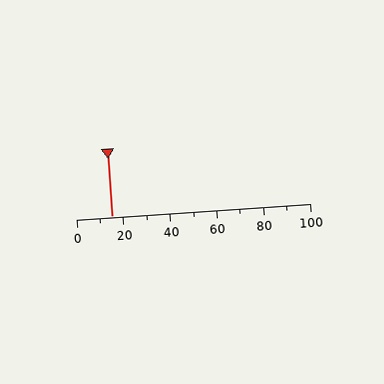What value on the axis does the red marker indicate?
The marker indicates approximately 15.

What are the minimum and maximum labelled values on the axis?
The axis runs from 0 to 100.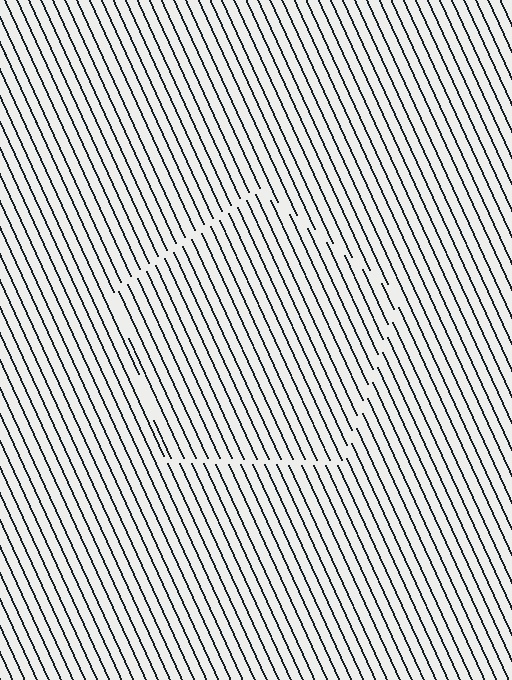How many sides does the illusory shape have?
5 sides — the line-ends trace a pentagon.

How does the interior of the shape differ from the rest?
The interior of the shape contains the same grating, shifted by half a period — the contour is defined by the phase discontinuity where line-ends from the inner and outer gratings abut.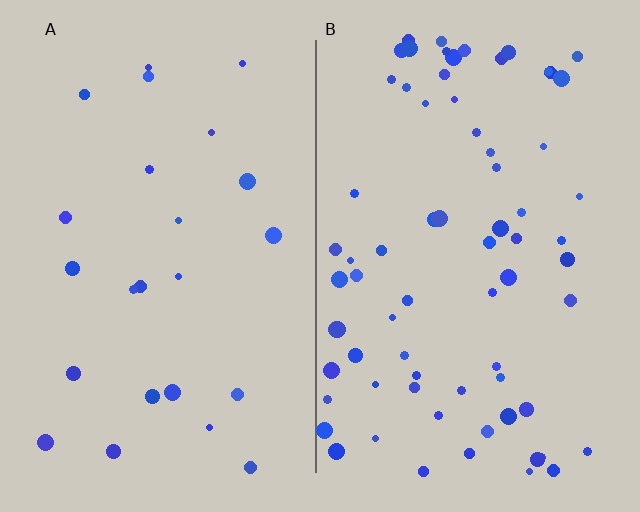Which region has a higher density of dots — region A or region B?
B (the right).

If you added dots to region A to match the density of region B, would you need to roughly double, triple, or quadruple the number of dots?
Approximately triple.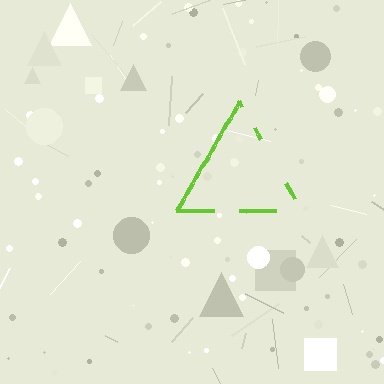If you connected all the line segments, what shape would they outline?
They would outline a triangle.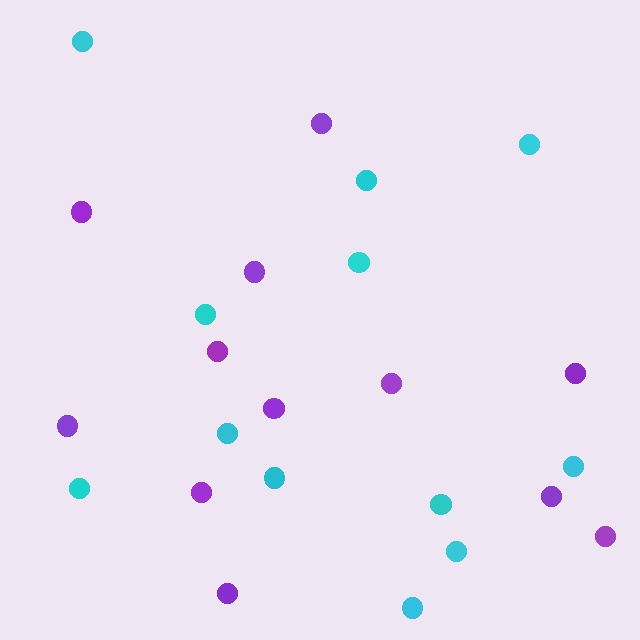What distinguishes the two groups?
There are 2 groups: one group of cyan circles (12) and one group of purple circles (12).